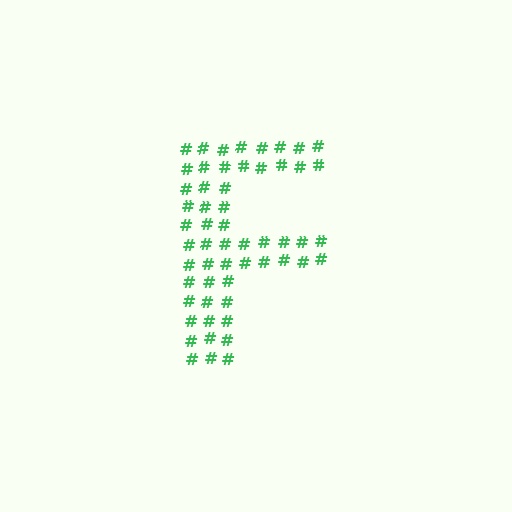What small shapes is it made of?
It is made of small hash symbols.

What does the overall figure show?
The overall figure shows the letter F.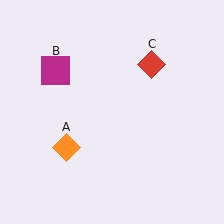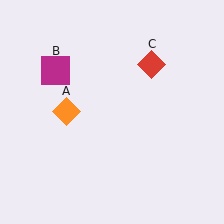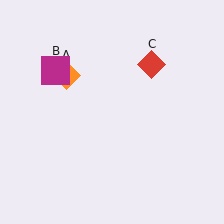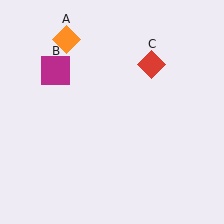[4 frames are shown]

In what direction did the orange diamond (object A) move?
The orange diamond (object A) moved up.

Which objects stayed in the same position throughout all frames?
Magenta square (object B) and red diamond (object C) remained stationary.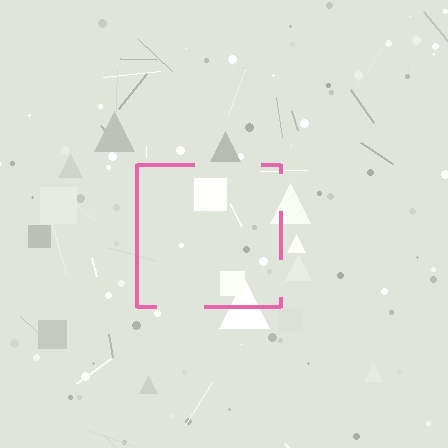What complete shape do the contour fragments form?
The contour fragments form a square.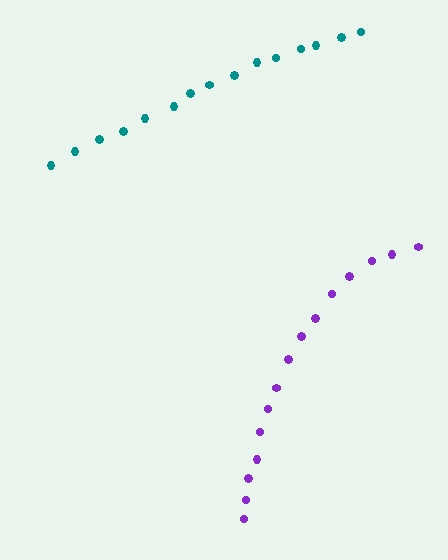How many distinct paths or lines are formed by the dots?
There are 2 distinct paths.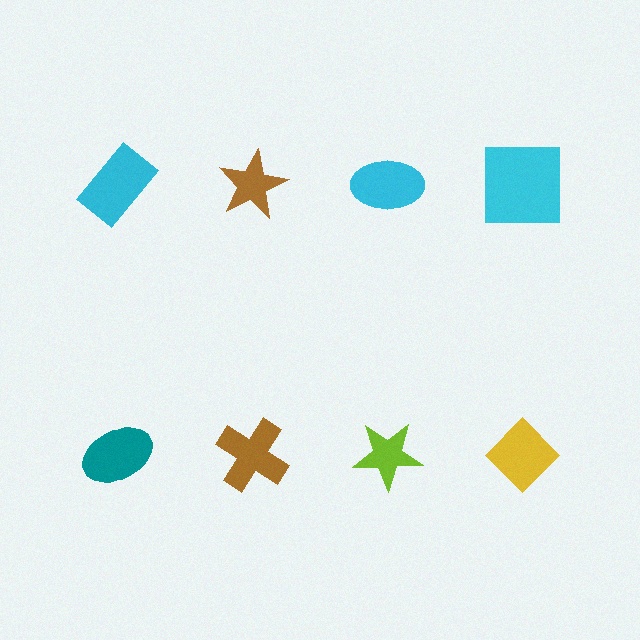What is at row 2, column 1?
A teal ellipse.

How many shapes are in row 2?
4 shapes.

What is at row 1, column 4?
A cyan square.